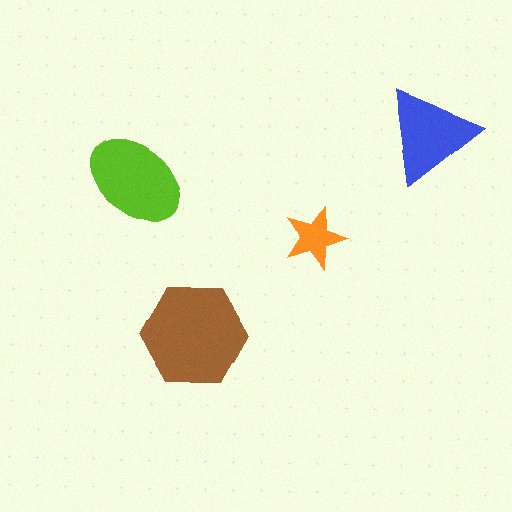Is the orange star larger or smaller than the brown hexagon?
Smaller.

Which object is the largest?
The brown hexagon.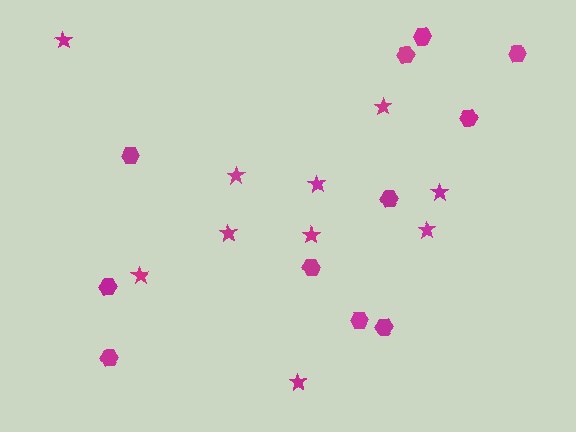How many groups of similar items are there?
There are 2 groups: one group of hexagons (11) and one group of stars (10).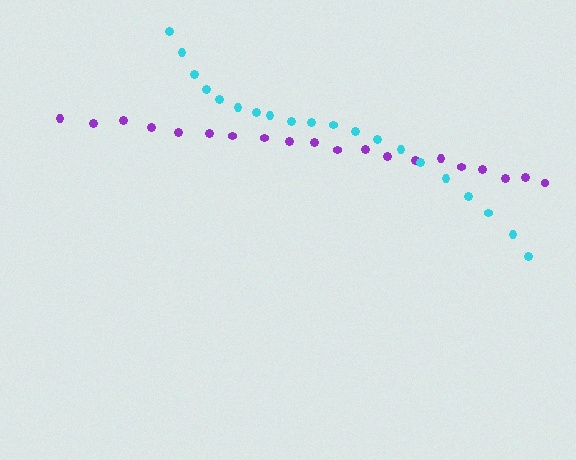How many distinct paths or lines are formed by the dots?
There are 2 distinct paths.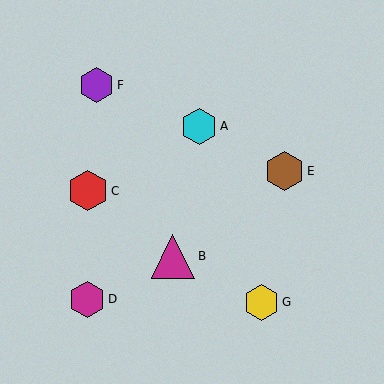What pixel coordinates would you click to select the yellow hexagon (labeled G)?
Click at (262, 302) to select the yellow hexagon G.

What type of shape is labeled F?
Shape F is a purple hexagon.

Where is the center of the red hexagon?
The center of the red hexagon is at (88, 191).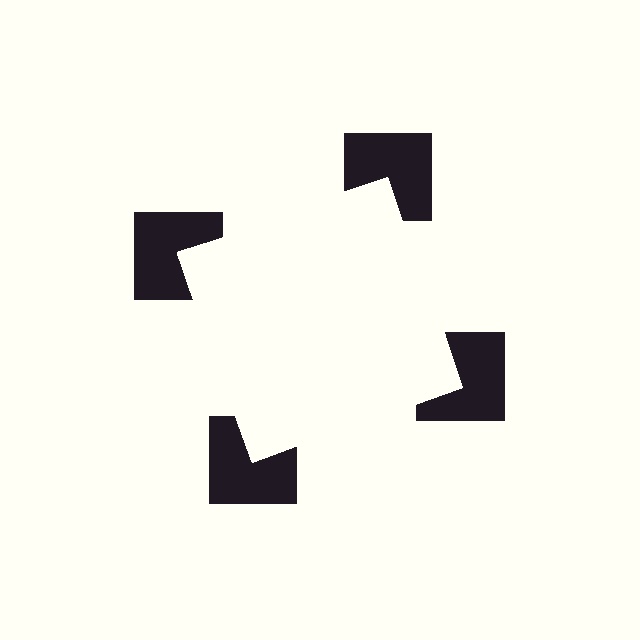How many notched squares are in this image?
There are 4 — one at each vertex of the illusory square.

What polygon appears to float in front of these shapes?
An illusory square — its edges are inferred from the aligned wedge cuts in the notched squares, not physically drawn.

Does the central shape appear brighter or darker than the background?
It typically appears slightly brighter than the background, even though no actual brightness change is drawn.